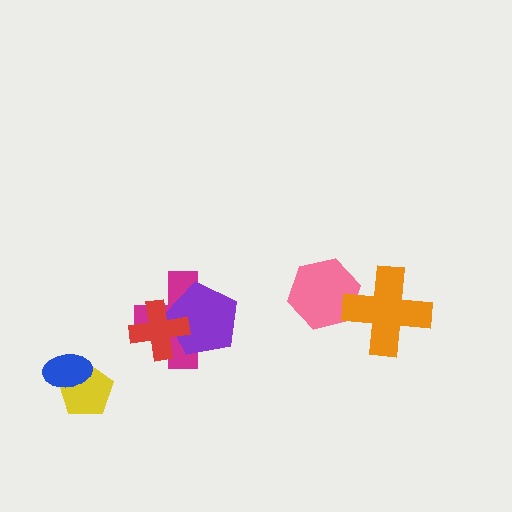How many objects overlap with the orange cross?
1 object overlaps with the orange cross.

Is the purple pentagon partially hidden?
Yes, it is partially covered by another shape.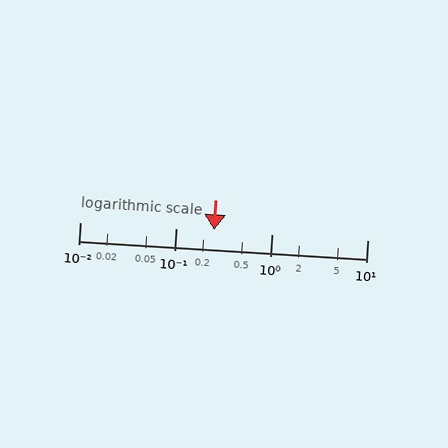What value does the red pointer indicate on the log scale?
The pointer indicates approximately 0.25.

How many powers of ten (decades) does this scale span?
The scale spans 3 decades, from 0.01 to 10.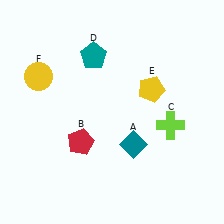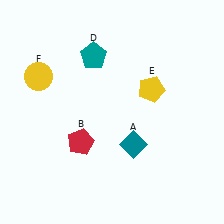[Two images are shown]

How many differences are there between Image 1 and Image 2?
There is 1 difference between the two images.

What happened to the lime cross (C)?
The lime cross (C) was removed in Image 2. It was in the bottom-right area of Image 1.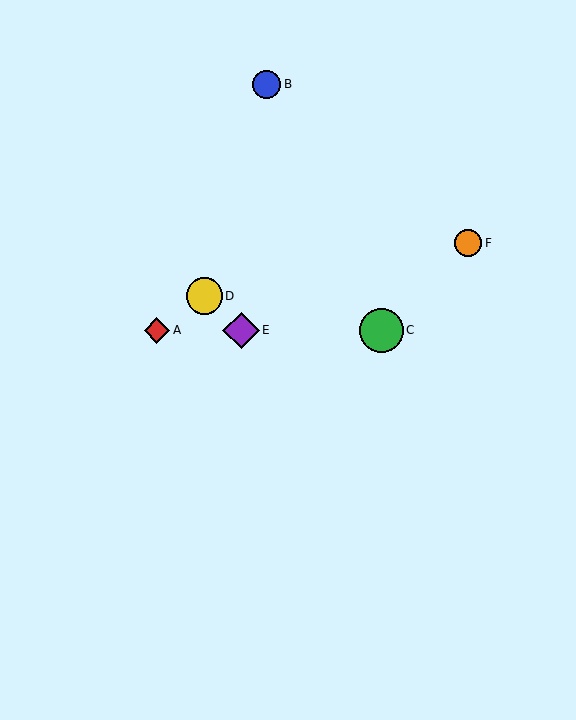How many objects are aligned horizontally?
3 objects (A, C, E) are aligned horizontally.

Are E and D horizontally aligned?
No, E is at y≈330 and D is at y≈296.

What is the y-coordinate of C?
Object C is at y≈330.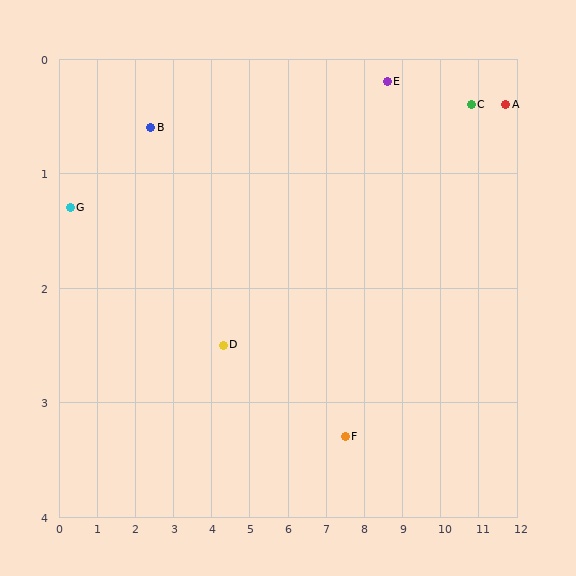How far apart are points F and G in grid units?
Points F and G are about 7.5 grid units apart.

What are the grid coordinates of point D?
Point D is at approximately (4.3, 2.5).